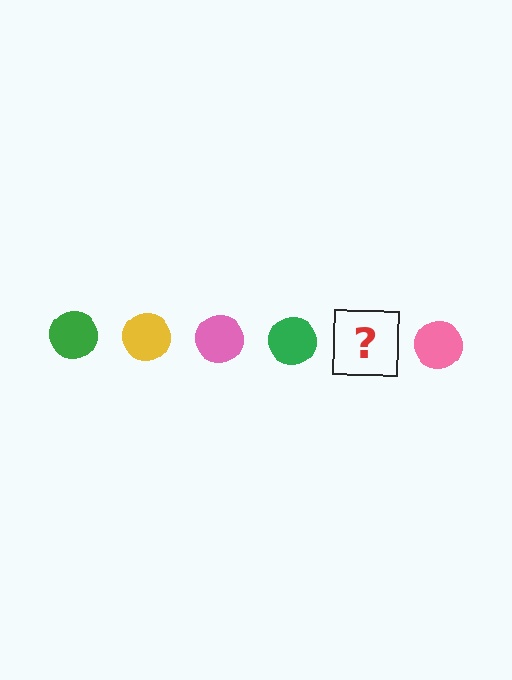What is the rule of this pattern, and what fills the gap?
The rule is that the pattern cycles through green, yellow, pink circles. The gap should be filled with a yellow circle.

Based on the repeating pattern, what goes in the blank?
The blank should be a yellow circle.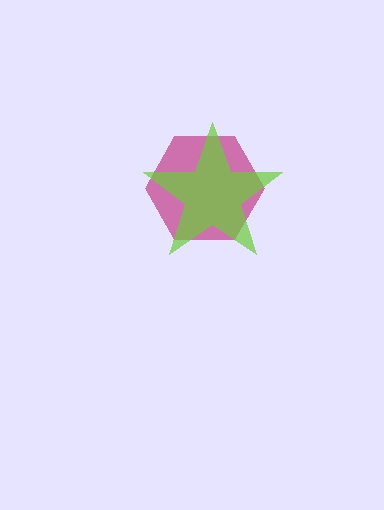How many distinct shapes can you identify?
There are 2 distinct shapes: a magenta hexagon, a lime star.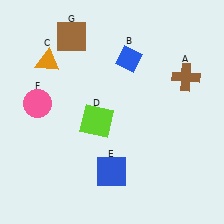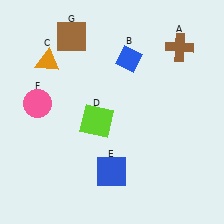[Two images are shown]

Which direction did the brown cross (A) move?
The brown cross (A) moved up.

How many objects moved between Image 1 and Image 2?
1 object moved between the two images.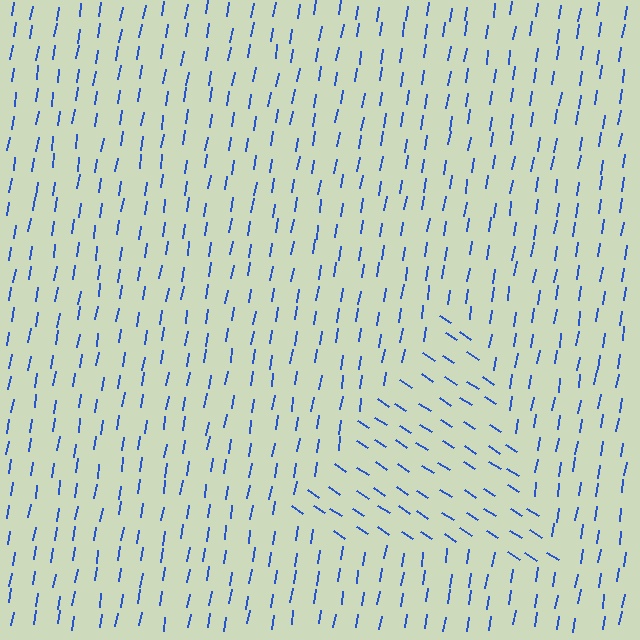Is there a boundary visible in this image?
Yes, there is a texture boundary formed by a change in line orientation.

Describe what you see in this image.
The image is filled with small blue line segments. A triangle region in the image has lines oriented differently from the surrounding lines, creating a visible texture boundary.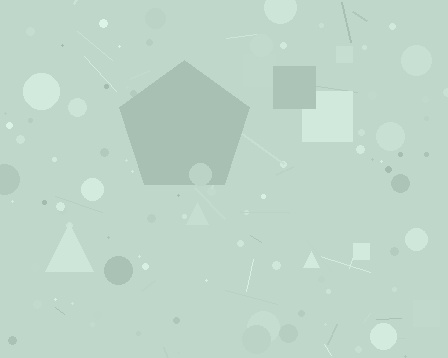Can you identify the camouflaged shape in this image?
The camouflaged shape is a pentagon.